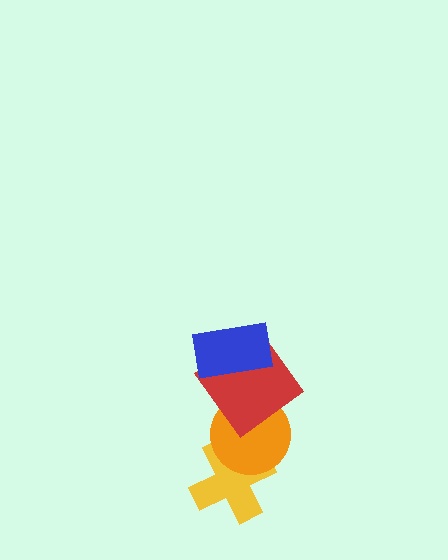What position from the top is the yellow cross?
The yellow cross is 4th from the top.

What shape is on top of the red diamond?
The blue rectangle is on top of the red diamond.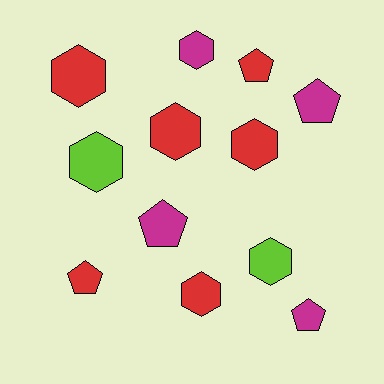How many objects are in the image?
There are 12 objects.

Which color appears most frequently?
Red, with 6 objects.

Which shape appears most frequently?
Hexagon, with 7 objects.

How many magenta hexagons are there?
There is 1 magenta hexagon.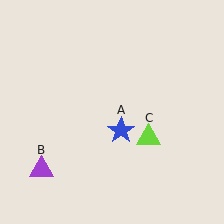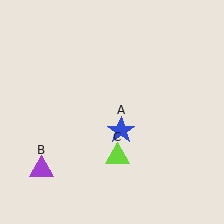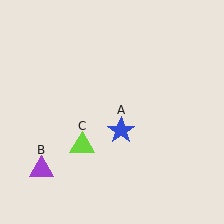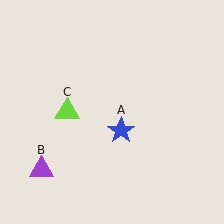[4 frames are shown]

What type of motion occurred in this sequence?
The lime triangle (object C) rotated clockwise around the center of the scene.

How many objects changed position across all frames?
1 object changed position: lime triangle (object C).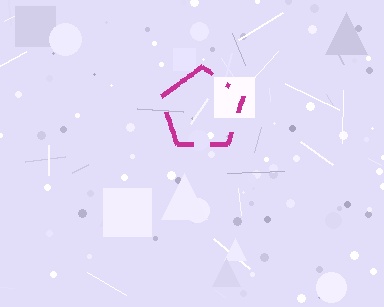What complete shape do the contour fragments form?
The contour fragments form a pentagon.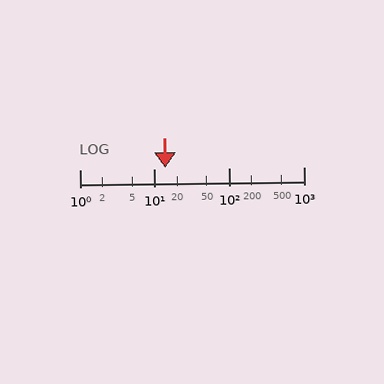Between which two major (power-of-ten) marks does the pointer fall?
The pointer is between 10 and 100.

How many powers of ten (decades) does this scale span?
The scale spans 3 decades, from 1 to 1000.